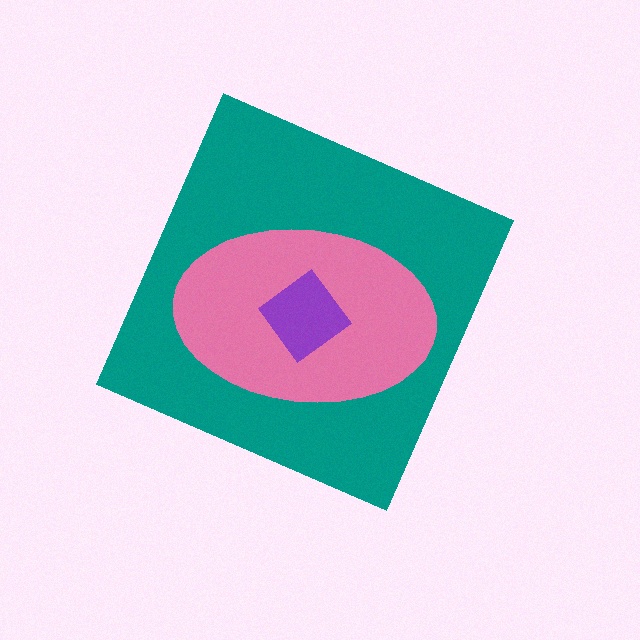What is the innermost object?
The purple diamond.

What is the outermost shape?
The teal diamond.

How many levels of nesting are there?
3.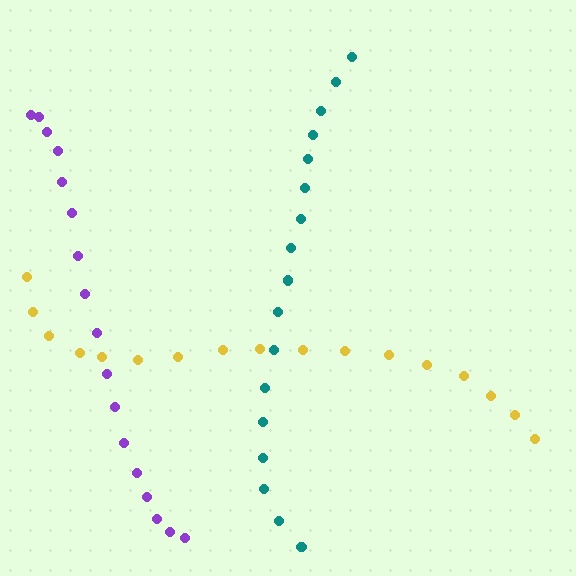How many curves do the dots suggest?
There are 3 distinct paths.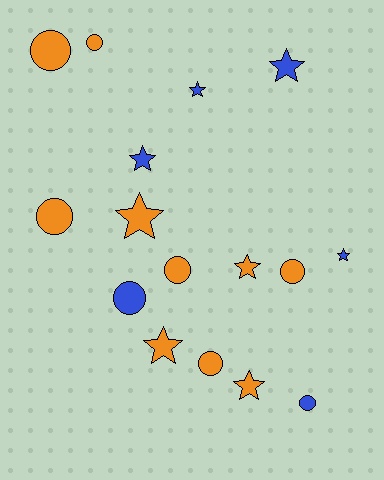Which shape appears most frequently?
Circle, with 8 objects.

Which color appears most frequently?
Orange, with 10 objects.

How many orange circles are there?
There are 6 orange circles.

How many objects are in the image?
There are 16 objects.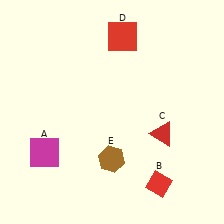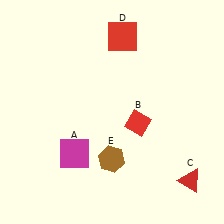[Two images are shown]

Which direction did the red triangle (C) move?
The red triangle (C) moved down.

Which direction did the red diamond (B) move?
The red diamond (B) moved up.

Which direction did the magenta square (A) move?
The magenta square (A) moved right.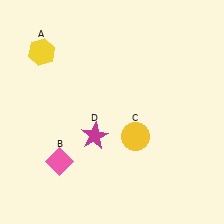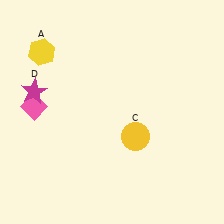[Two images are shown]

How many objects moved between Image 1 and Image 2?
2 objects moved between the two images.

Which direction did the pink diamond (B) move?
The pink diamond (B) moved up.